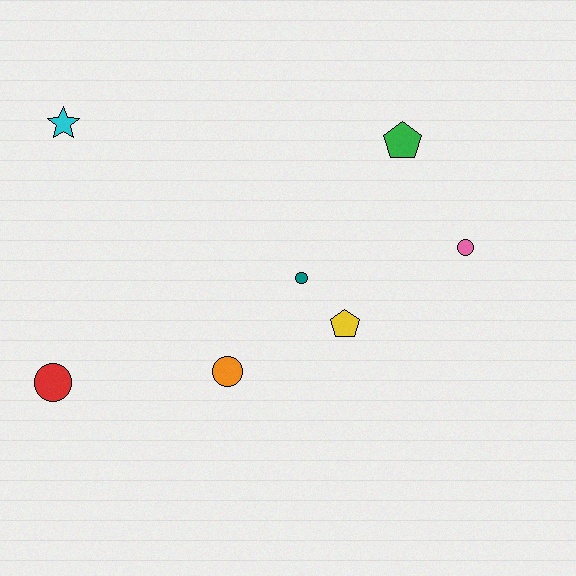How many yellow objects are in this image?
There is 1 yellow object.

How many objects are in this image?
There are 7 objects.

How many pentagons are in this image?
There are 2 pentagons.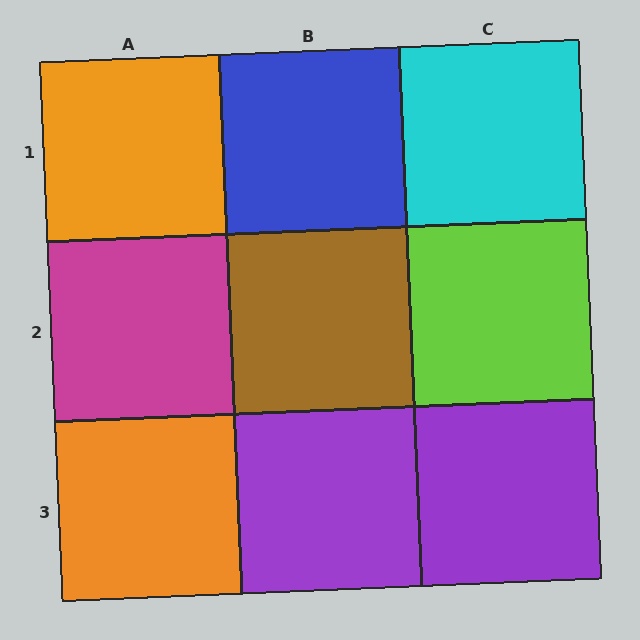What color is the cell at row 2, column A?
Magenta.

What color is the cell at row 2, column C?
Lime.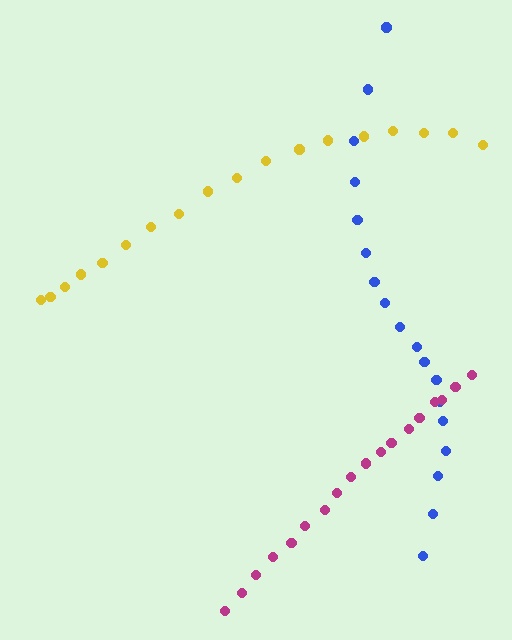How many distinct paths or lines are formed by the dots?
There are 3 distinct paths.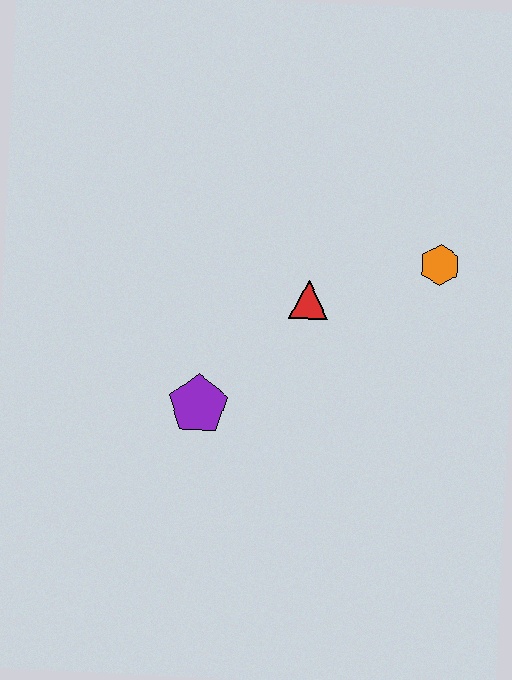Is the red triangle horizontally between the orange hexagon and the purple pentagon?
Yes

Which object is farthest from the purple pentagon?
The orange hexagon is farthest from the purple pentagon.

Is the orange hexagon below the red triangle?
No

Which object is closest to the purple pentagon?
The red triangle is closest to the purple pentagon.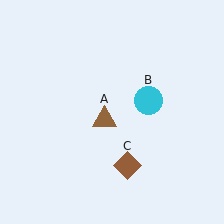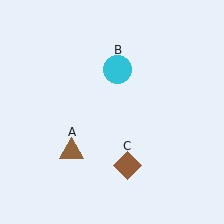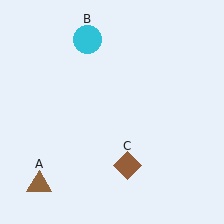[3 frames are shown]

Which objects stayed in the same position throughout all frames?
Brown diamond (object C) remained stationary.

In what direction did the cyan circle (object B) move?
The cyan circle (object B) moved up and to the left.